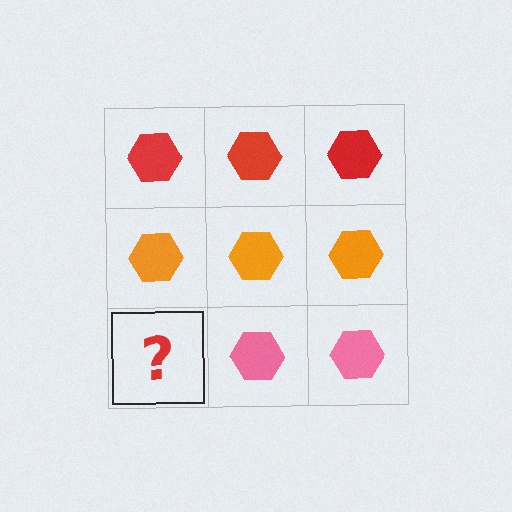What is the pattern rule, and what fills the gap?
The rule is that each row has a consistent color. The gap should be filled with a pink hexagon.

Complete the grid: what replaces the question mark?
The question mark should be replaced with a pink hexagon.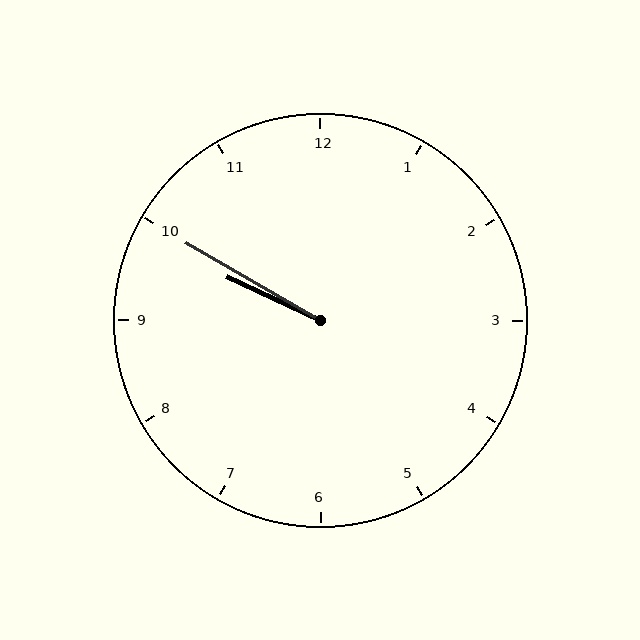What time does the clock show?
9:50.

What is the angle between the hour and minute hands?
Approximately 5 degrees.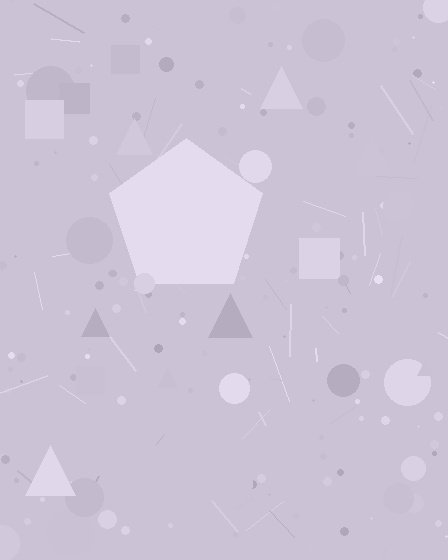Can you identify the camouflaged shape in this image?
The camouflaged shape is a pentagon.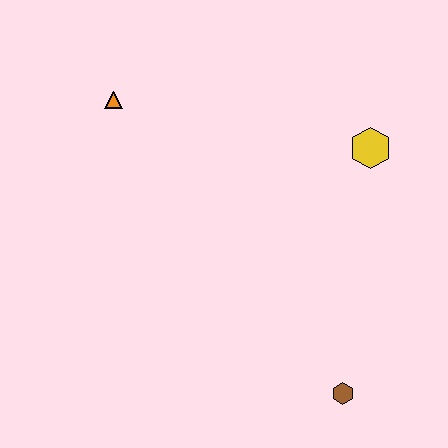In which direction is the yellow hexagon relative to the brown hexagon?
The yellow hexagon is above the brown hexagon.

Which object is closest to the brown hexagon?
The yellow hexagon is closest to the brown hexagon.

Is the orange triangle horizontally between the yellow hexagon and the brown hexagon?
No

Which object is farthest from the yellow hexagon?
The orange triangle is farthest from the yellow hexagon.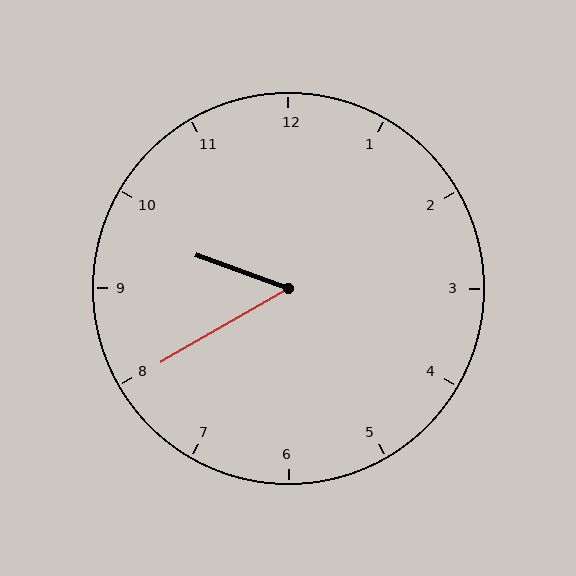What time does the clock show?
9:40.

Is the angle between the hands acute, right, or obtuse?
It is acute.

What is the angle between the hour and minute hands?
Approximately 50 degrees.